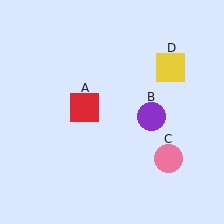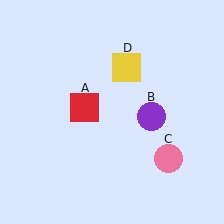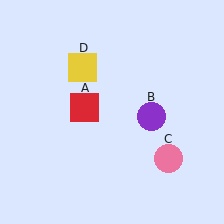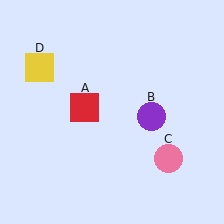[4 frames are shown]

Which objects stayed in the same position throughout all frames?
Red square (object A) and purple circle (object B) and pink circle (object C) remained stationary.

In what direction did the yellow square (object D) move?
The yellow square (object D) moved left.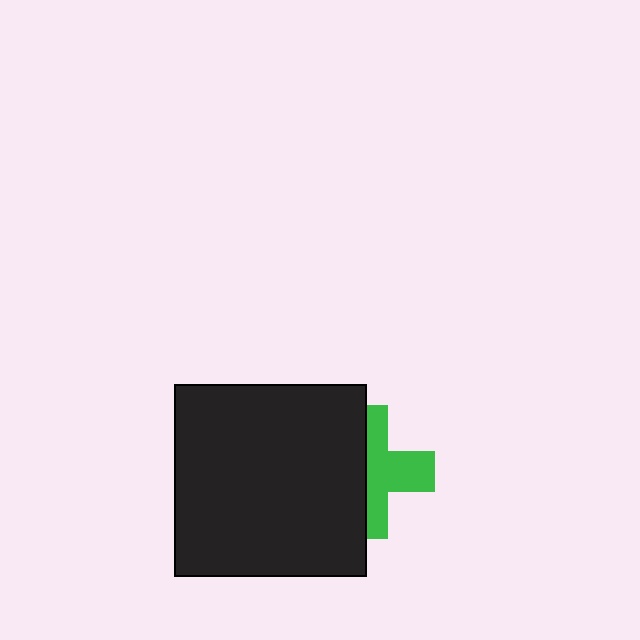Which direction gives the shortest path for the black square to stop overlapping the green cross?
Moving left gives the shortest separation.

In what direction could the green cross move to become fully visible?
The green cross could move right. That would shift it out from behind the black square entirely.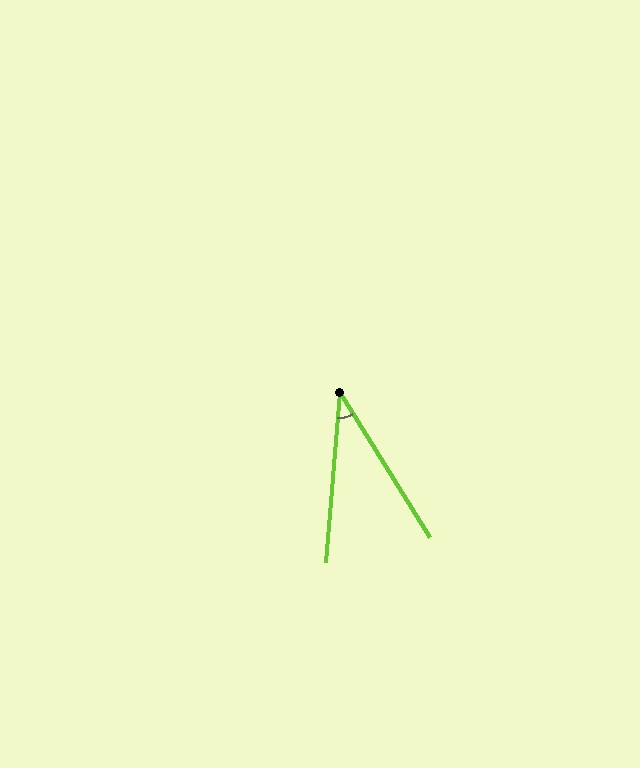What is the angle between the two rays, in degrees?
Approximately 36 degrees.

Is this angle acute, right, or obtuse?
It is acute.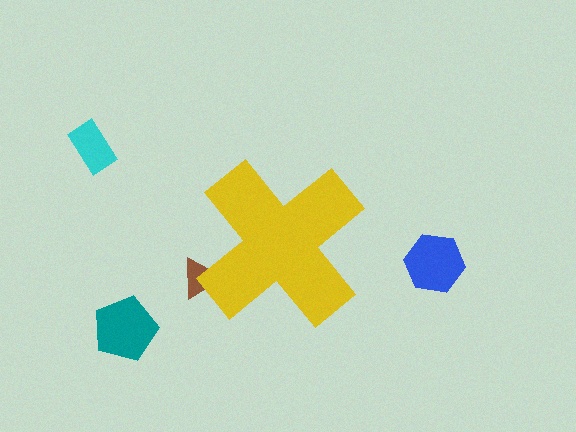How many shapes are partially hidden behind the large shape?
1 shape is partially hidden.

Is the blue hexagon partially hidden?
No, the blue hexagon is fully visible.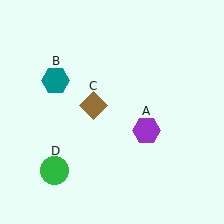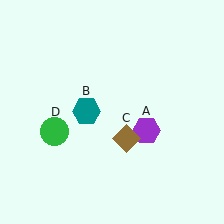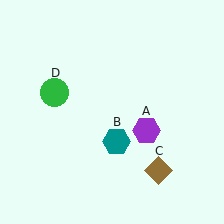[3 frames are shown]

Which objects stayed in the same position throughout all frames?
Purple hexagon (object A) remained stationary.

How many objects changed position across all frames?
3 objects changed position: teal hexagon (object B), brown diamond (object C), green circle (object D).